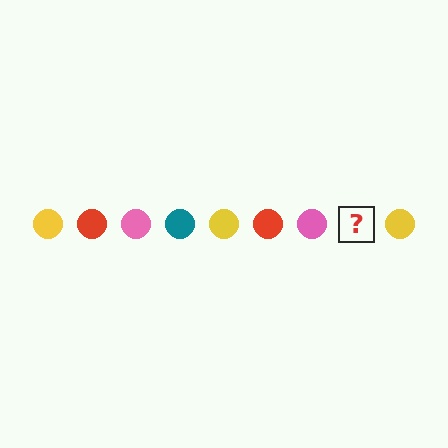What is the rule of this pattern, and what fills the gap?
The rule is that the pattern cycles through yellow, red, pink, teal circles. The gap should be filled with a teal circle.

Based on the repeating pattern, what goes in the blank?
The blank should be a teal circle.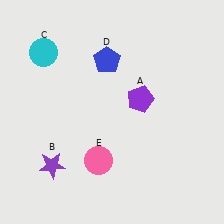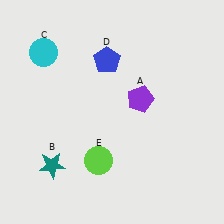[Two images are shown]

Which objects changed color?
B changed from purple to teal. E changed from pink to lime.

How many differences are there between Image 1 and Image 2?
There are 2 differences between the two images.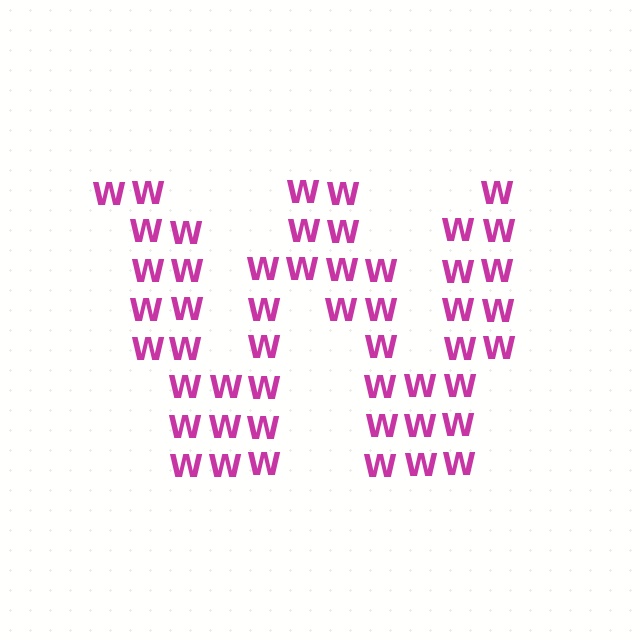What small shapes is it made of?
It is made of small letter W's.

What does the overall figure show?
The overall figure shows the letter W.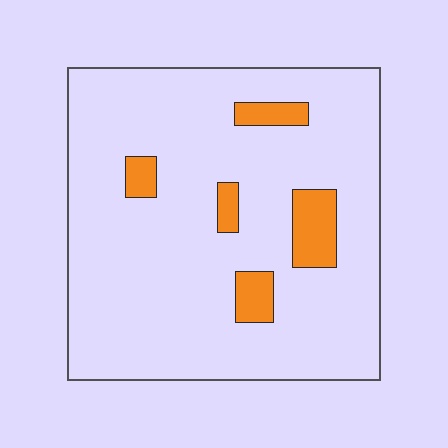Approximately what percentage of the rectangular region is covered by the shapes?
Approximately 10%.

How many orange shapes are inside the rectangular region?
5.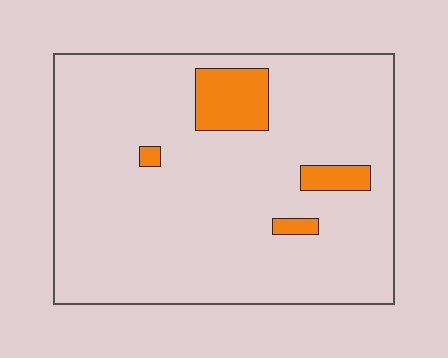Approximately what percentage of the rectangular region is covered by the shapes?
Approximately 10%.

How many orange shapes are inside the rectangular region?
4.